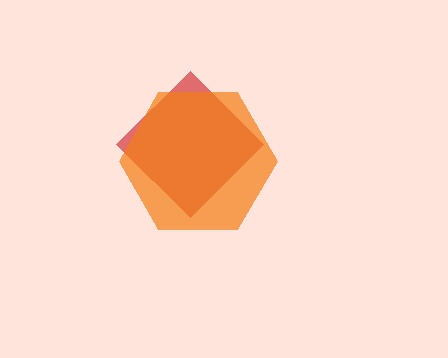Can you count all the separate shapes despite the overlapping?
Yes, there are 2 separate shapes.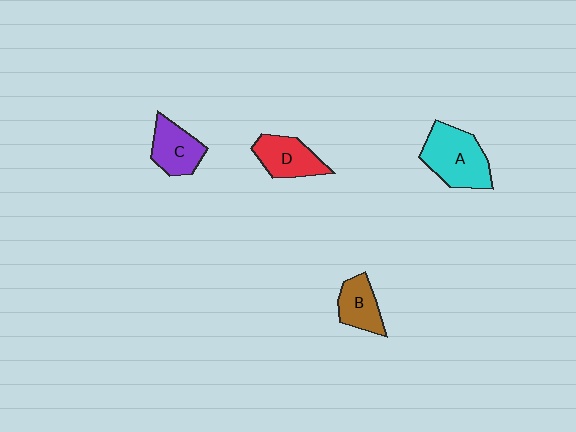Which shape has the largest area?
Shape A (cyan).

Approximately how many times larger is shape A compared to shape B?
Approximately 1.7 times.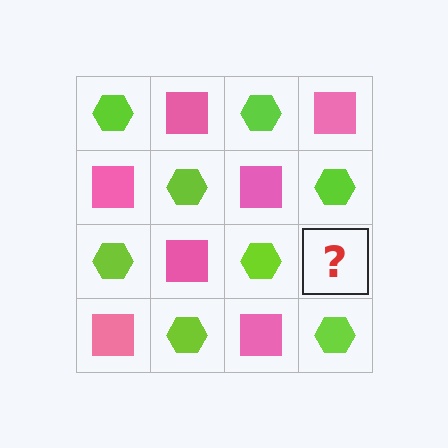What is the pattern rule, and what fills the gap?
The rule is that it alternates lime hexagon and pink square in a checkerboard pattern. The gap should be filled with a pink square.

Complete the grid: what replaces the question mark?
The question mark should be replaced with a pink square.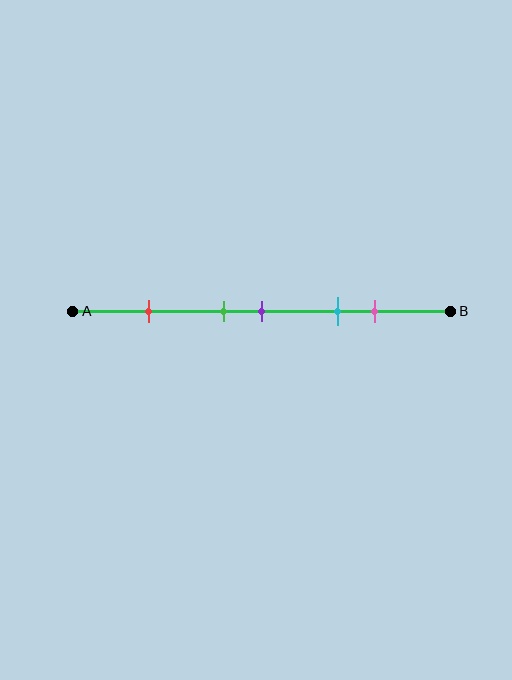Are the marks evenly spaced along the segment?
No, the marks are not evenly spaced.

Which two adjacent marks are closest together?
The green and purple marks are the closest adjacent pair.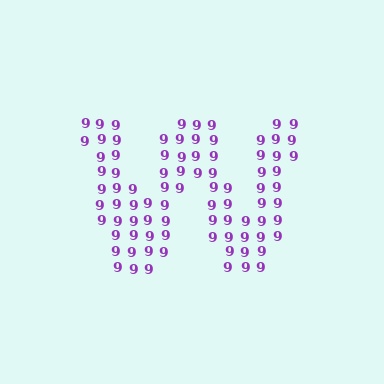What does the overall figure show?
The overall figure shows the letter W.